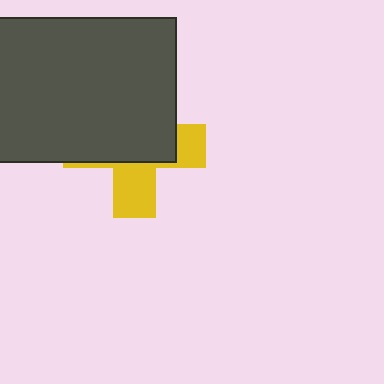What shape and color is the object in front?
The object in front is a dark gray rectangle.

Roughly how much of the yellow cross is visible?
A small part of it is visible (roughly 36%).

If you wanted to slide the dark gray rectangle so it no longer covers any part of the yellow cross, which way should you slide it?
Slide it up — that is the most direct way to separate the two shapes.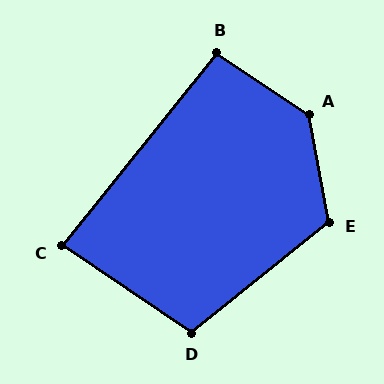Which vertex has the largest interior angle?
A, at approximately 134 degrees.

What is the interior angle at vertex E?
Approximately 118 degrees (obtuse).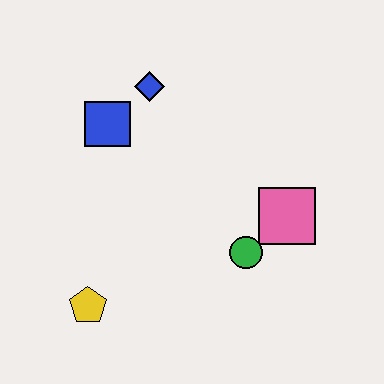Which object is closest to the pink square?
The green circle is closest to the pink square.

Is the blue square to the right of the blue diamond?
No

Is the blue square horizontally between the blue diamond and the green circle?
No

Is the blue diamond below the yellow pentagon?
No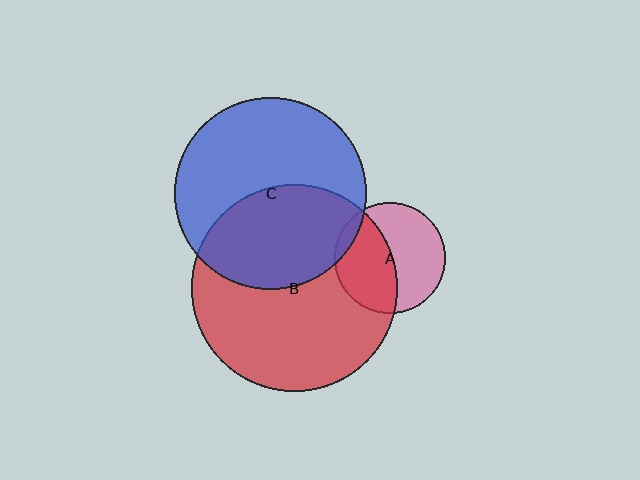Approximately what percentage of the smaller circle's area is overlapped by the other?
Approximately 50%.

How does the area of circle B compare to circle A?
Approximately 3.5 times.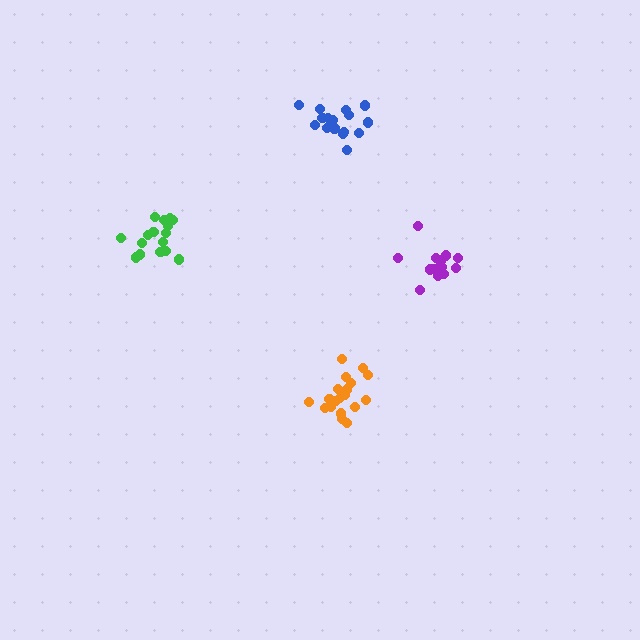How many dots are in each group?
Group 1: 19 dots, Group 2: 16 dots, Group 3: 16 dots, Group 4: 15 dots (66 total).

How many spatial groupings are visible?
There are 4 spatial groupings.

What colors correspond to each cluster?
The clusters are colored: orange, green, blue, purple.